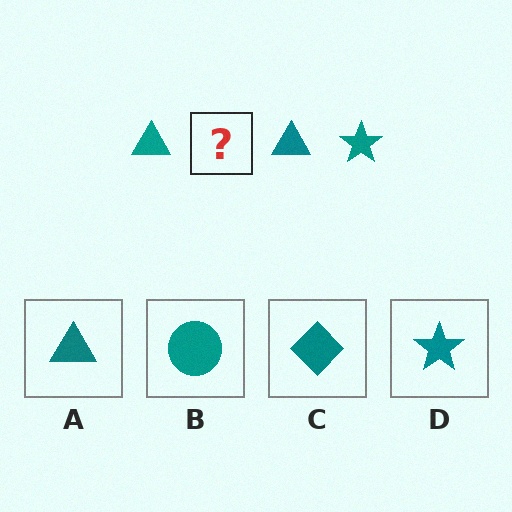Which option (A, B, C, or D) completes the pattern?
D.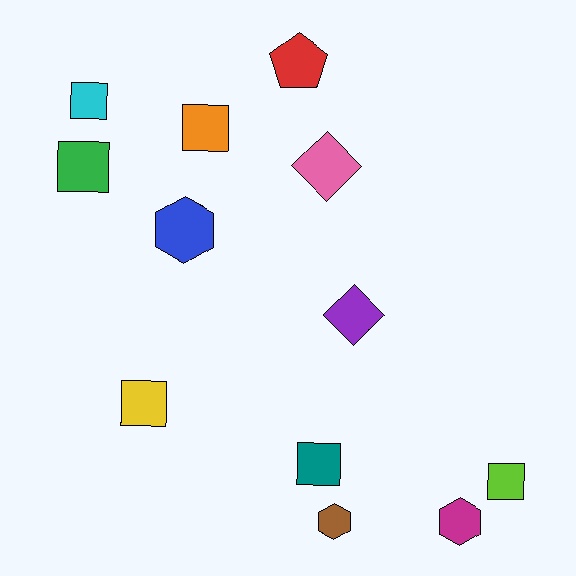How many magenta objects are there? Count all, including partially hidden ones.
There is 1 magenta object.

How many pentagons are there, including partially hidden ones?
There is 1 pentagon.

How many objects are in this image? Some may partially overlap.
There are 12 objects.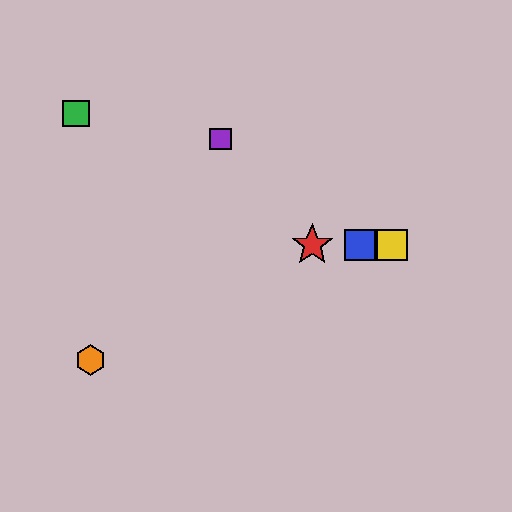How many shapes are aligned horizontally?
3 shapes (the red star, the blue square, the yellow square) are aligned horizontally.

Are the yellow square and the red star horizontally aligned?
Yes, both are at y≈245.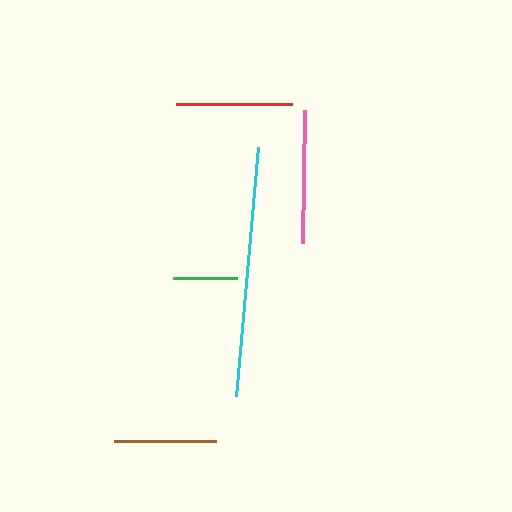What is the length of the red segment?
The red segment is approximately 117 pixels long.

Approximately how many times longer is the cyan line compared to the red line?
The cyan line is approximately 2.1 times the length of the red line.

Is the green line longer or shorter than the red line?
The red line is longer than the green line.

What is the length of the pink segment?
The pink segment is approximately 132 pixels long.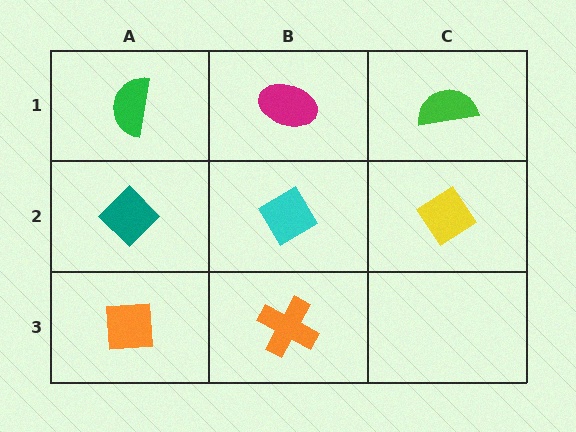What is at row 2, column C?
A yellow diamond.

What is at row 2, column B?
A cyan diamond.